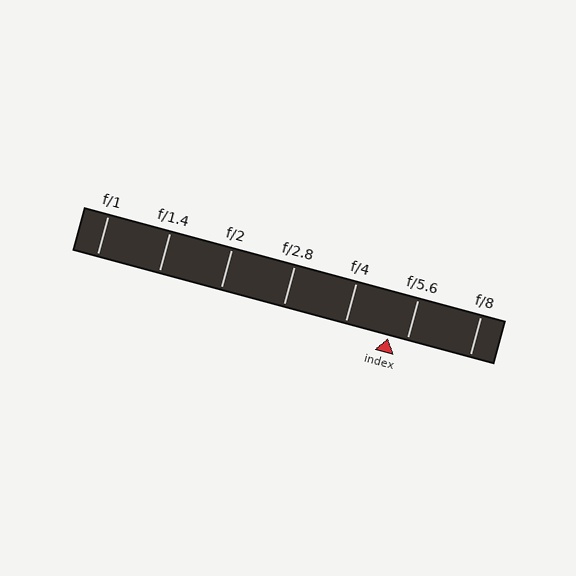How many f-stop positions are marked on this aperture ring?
There are 7 f-stop positions marked.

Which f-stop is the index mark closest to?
The index mark is closest to f/5.6.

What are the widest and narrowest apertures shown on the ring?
The widest aperture shown is f/1 and the narrowest is f/8.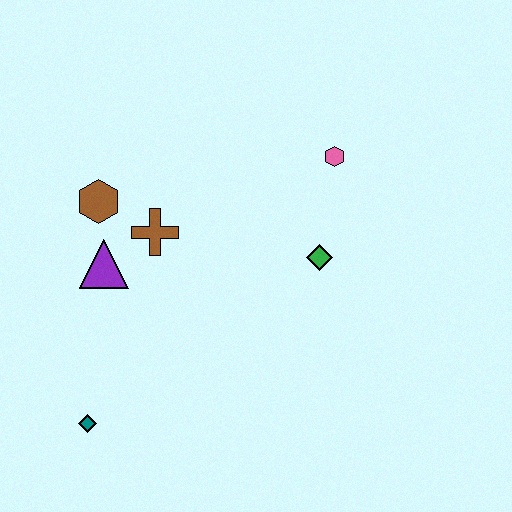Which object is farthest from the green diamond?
The teal diamond is farthest from the green diamond.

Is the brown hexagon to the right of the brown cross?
No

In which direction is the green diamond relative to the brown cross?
The green diamond is to the right of the brown cross.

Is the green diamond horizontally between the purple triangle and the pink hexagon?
Yes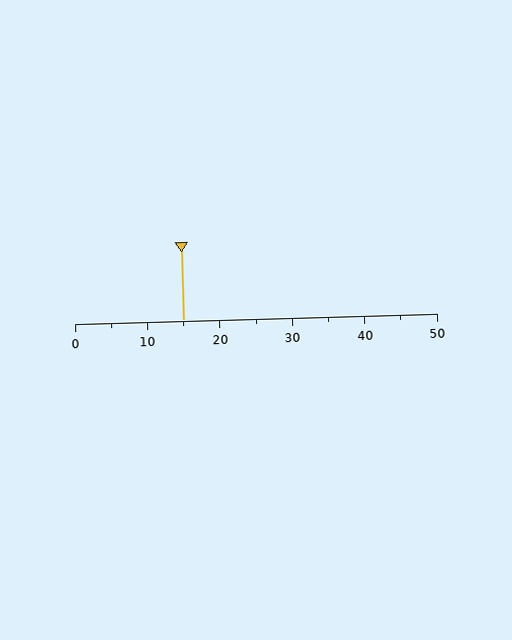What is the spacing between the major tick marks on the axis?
The major ticks are spaced 10 apart.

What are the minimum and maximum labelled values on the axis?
The axis runs from 0 to 50.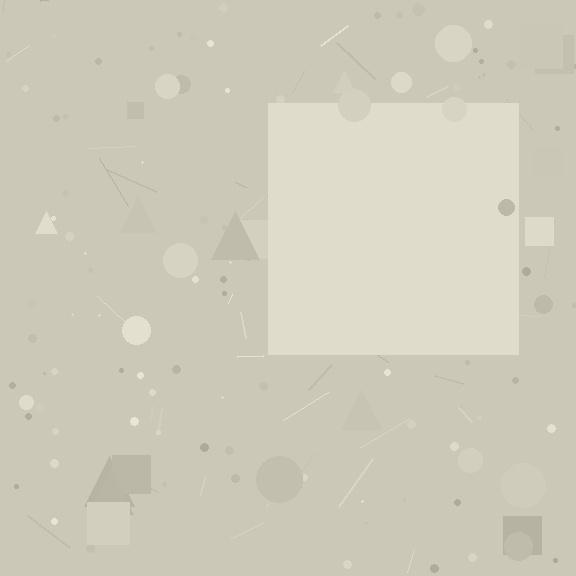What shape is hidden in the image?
A square is hidden in the image.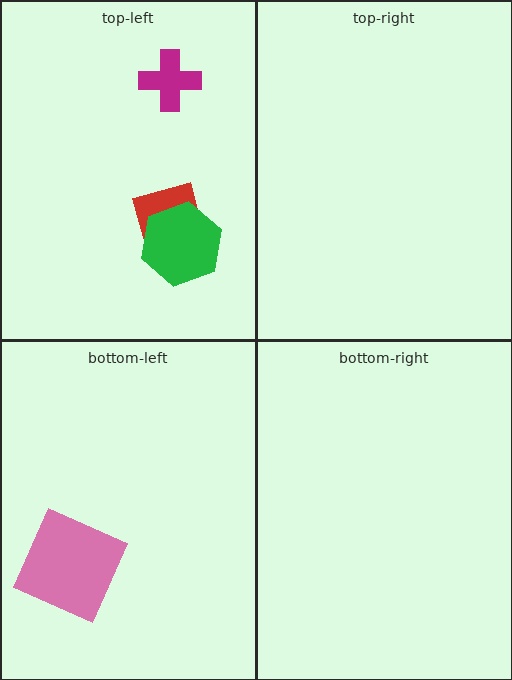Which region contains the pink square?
The bottom-left region.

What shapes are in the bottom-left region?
The pink square.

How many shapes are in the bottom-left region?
1.